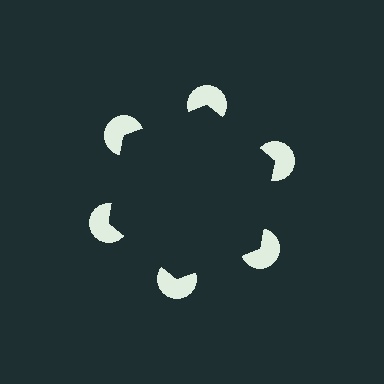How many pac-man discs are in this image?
There are 6 — one at each vertex of the illusory hexagon.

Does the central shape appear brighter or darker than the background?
It typically appears slightly darker than the background, even though no actual brightness change is drawn.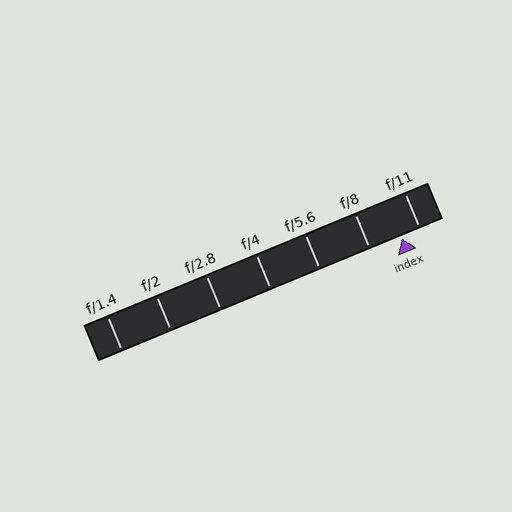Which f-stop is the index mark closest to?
The index mark is closest to f/11.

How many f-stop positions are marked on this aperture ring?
There are 7 f-stop positions marked.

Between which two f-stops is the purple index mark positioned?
The index mark is between f/8 and f/11.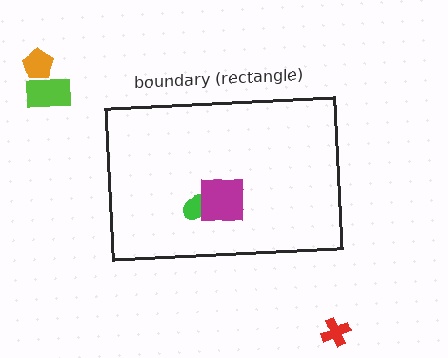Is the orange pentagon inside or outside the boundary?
Outside.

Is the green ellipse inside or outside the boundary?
Inside.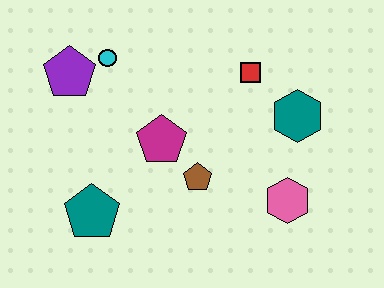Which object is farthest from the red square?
The teal pentagon is farthest from the red square.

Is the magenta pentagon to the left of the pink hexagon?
Yes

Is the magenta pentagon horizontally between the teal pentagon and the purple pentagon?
No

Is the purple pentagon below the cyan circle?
Yes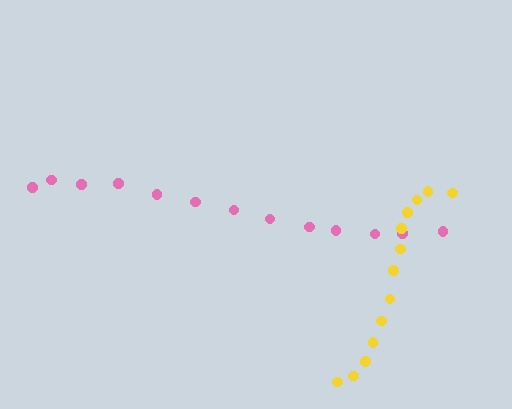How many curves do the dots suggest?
There are 2 distinct paths.